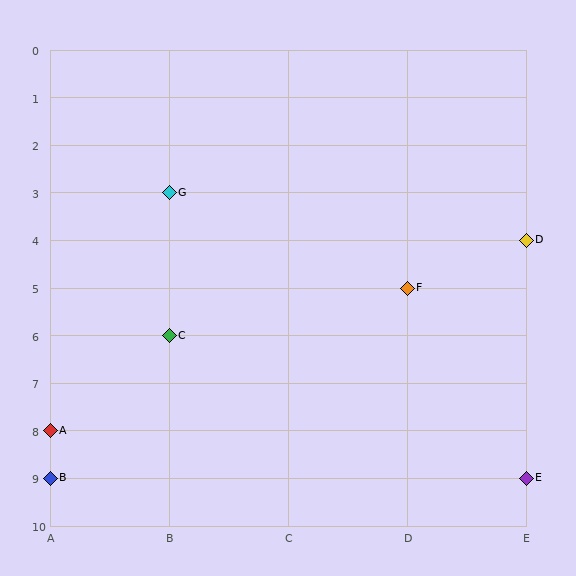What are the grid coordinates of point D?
Point D is at grid coordinates (E, 4).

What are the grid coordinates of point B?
Point B is at grid coordinates (A, 9).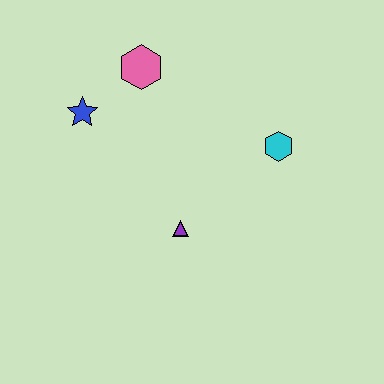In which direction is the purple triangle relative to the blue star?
The purple triangle is below the blue star.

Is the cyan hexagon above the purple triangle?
Yes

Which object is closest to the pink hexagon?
The blue star is closest to the pink hexagon.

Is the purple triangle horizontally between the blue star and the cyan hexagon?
Yes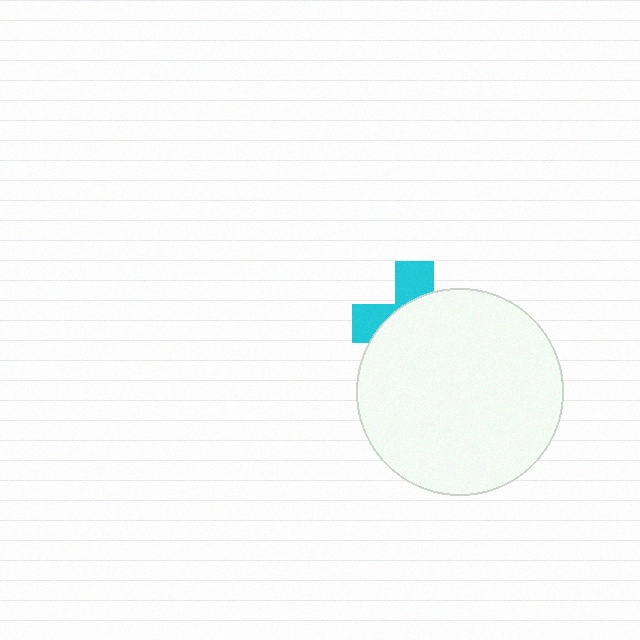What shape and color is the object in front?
The object in front is a white circle.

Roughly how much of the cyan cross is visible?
A small part of it is visible (roughly 33%).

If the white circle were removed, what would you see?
You would see the complete cyan cross.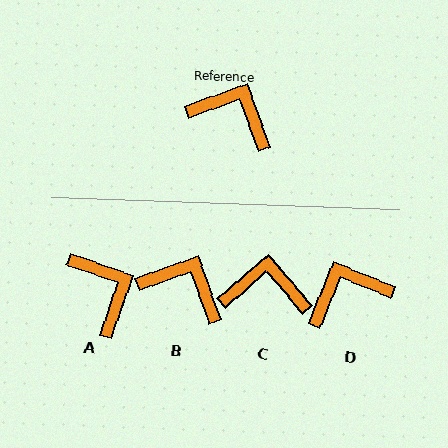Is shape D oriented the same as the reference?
No, it is off by about 48 degrees.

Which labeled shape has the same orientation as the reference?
B.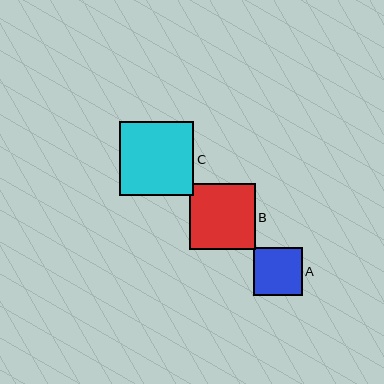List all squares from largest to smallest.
From largest to smallest: C, B, A.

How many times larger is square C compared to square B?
Square C is approximately 1.1 times the size of square B.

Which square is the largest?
Square C is the largest with a size of approximately 74 pixels.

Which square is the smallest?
Square A is the smallest with a size of approximately 49 pixels.